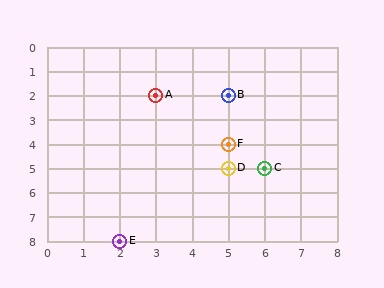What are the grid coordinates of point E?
Point E is at grid coordinates (2, 8).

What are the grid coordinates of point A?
Point A is at grid coordinates (3, 2).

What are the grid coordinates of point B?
Point B is at grid coordinates (5, 2).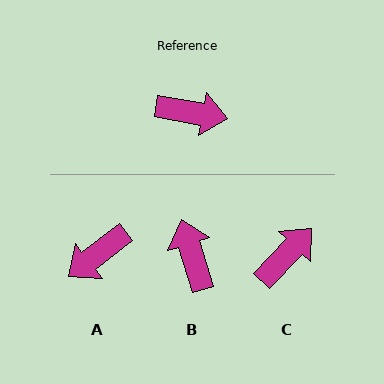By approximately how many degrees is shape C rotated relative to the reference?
Approximately 57 degrees counter-clockwise.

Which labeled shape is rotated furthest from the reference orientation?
A, about 132 degrees away.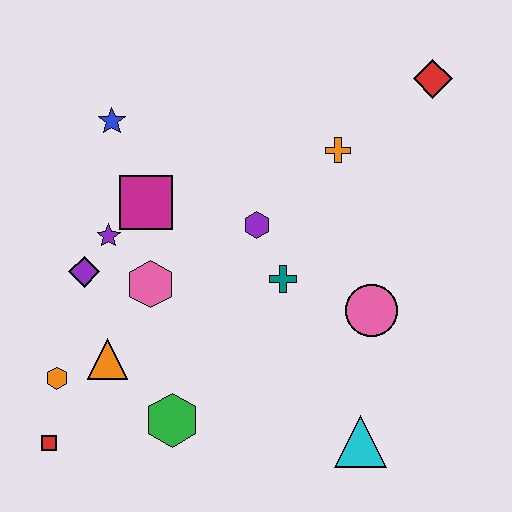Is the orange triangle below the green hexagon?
No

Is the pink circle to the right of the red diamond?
No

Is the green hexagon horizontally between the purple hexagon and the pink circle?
No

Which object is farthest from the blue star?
The cyan triangle is farthest from the blue star.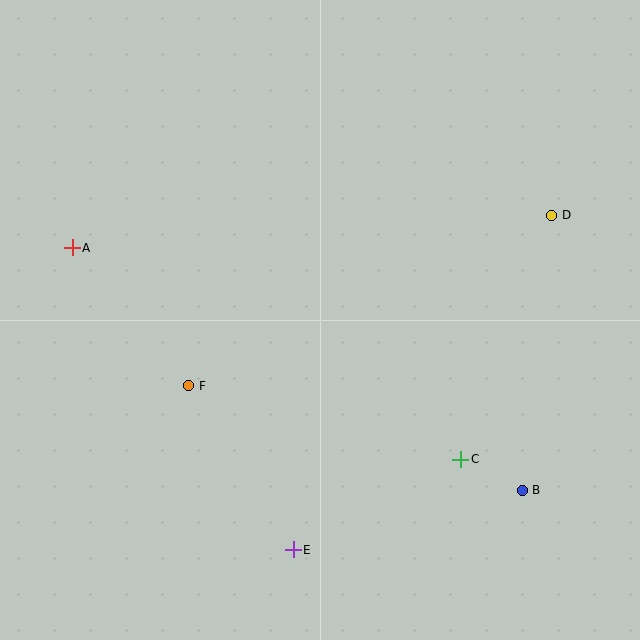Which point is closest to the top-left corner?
Point A is closest to the top-left corner.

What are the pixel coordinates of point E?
Point E is at (293, 550).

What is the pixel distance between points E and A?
The distance between E and A is 374 pixels.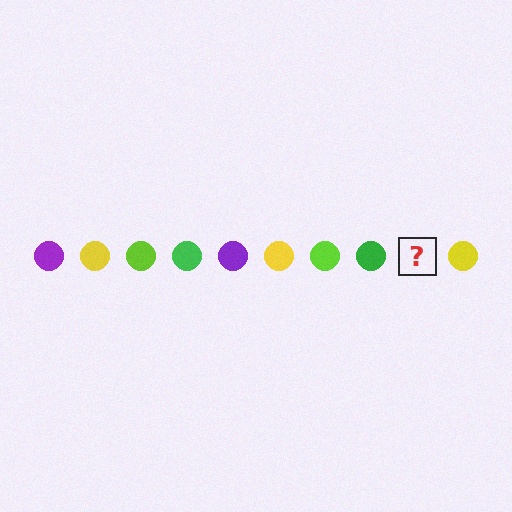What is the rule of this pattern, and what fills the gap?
The rule is that the pattern cycles through purple, yellow, lime, green circles. The gap should be filled with a purple circle.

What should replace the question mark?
The question mark should be replaced with a purple circle.